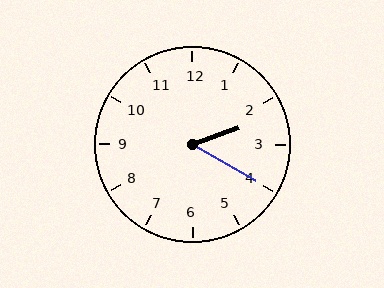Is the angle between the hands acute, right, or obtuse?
It is acute.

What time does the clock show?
2:20.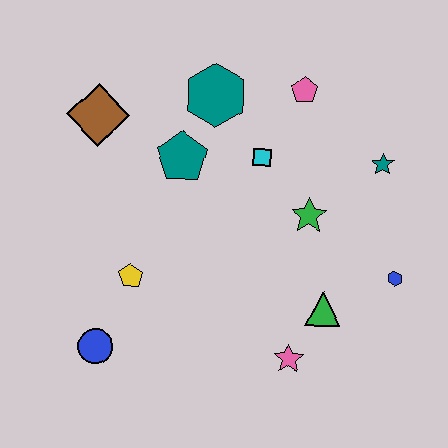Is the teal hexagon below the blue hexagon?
No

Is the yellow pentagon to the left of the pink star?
Yes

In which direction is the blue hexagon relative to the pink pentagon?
The blue hexagon is below the pink pentagon.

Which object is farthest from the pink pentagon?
The blue circle is farthest from the pink pentagon.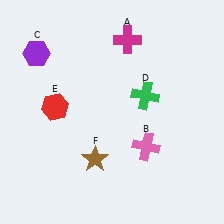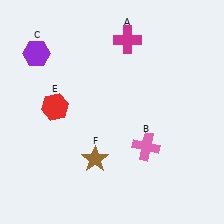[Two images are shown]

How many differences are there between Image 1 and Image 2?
There is 1 difference between the two images.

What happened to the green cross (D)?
The green cross (D) was removed in Image 2. It was in the top-right area of Image 1.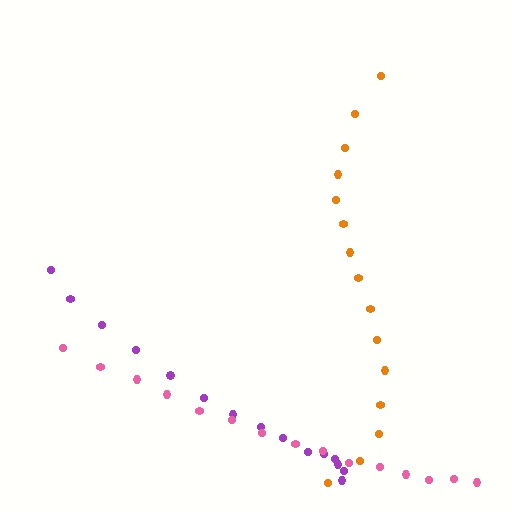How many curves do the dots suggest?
There are 3 distinct paths.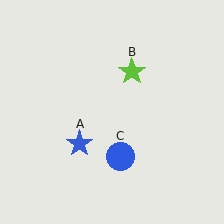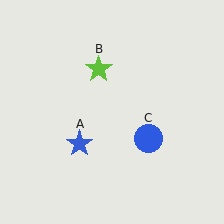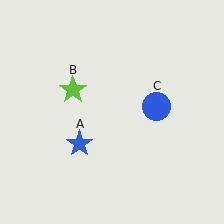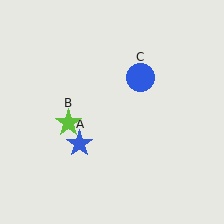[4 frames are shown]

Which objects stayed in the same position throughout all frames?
Blue star (object A) remained stationary.